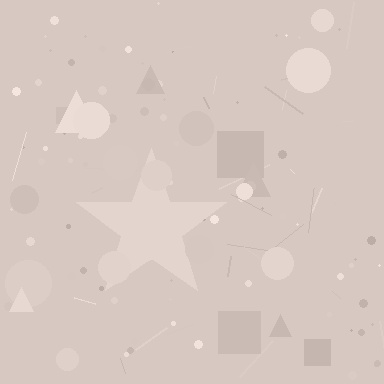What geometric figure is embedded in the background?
A star is embedded in the background.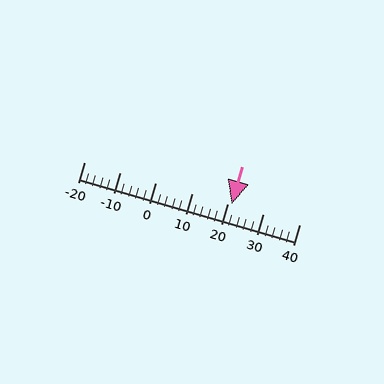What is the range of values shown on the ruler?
The ruler shows values from -20 to 40.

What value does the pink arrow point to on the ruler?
The pink arrow points to approximately 21.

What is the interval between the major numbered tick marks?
The major tick marks are spaced 10 units apart.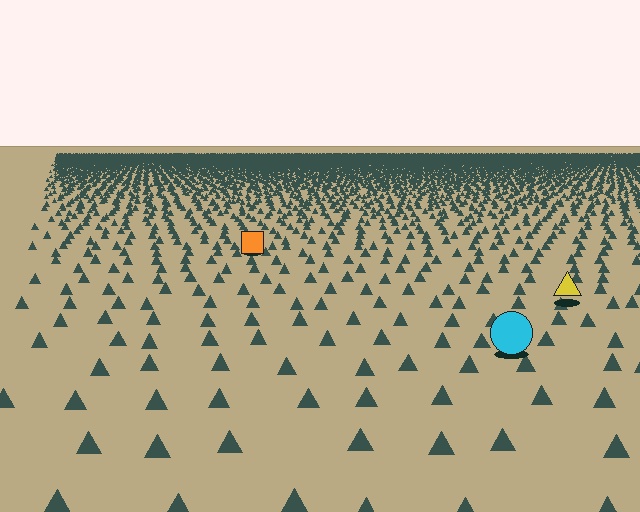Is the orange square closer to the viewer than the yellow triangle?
No. The yellow triangle is closer — you can tell from the texture gradient: the ground texture is coarser near it.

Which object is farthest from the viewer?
The orange square is farthest from the viewer. It appears smaller and the ground texture around it is denser.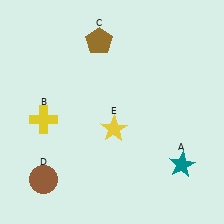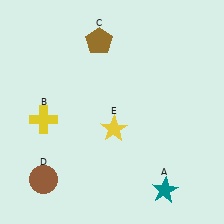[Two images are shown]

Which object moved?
The teal star (A) moved down.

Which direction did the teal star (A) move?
The teal star (A) moved down.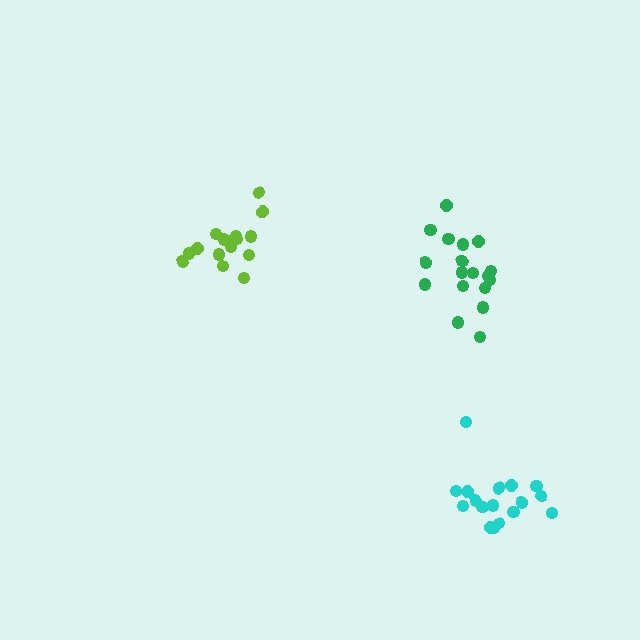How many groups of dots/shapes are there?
There are 3 groups.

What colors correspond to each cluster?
The clusters are colored: green, cyan, lime.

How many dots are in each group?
Group 1: 18 dots, Group 2: 17 dots, Group 3: 17 dots (52 total).